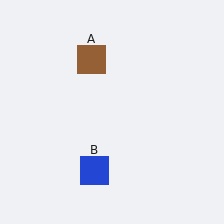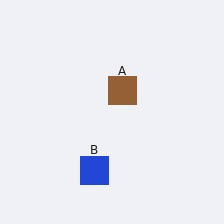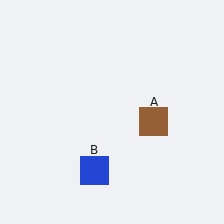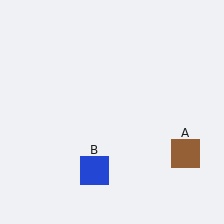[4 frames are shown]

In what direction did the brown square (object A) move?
The brown square (object A) moved down and to the right.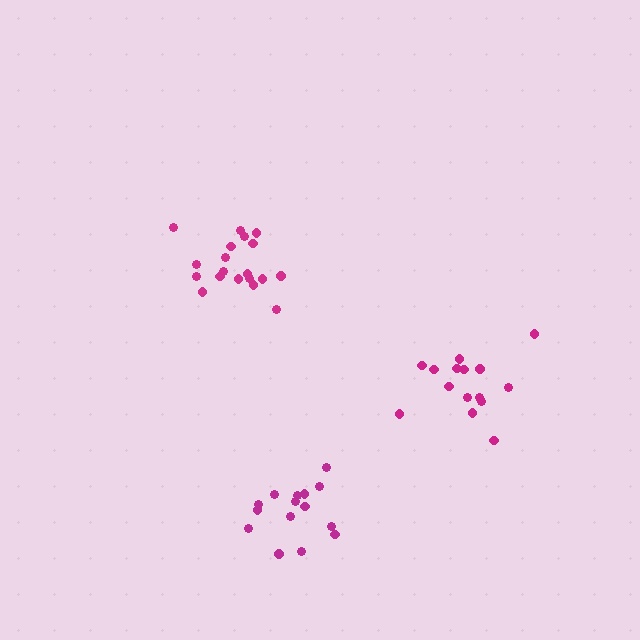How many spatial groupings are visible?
There are 3 spatial groupings.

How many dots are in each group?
Group 1: 15 dots, Group 2: 15 dots, Group 3: 19 dots (49 total).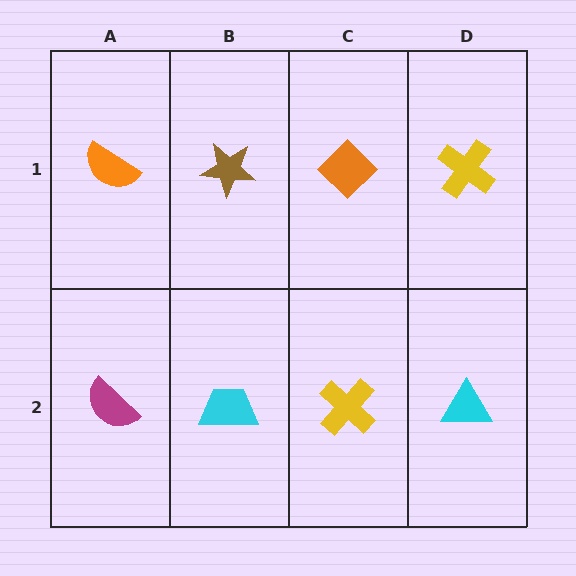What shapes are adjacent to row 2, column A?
An orange semicircle (row 1, column A), a cyan trapezoid (row 2, column B).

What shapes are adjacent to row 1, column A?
A magenta semicircle (row 2, column A), a brown star (row 1, column B).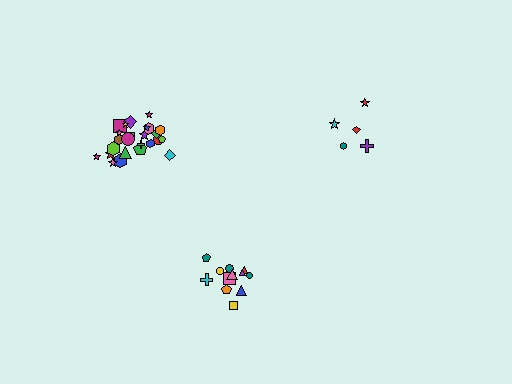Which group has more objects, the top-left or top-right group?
The top-left group.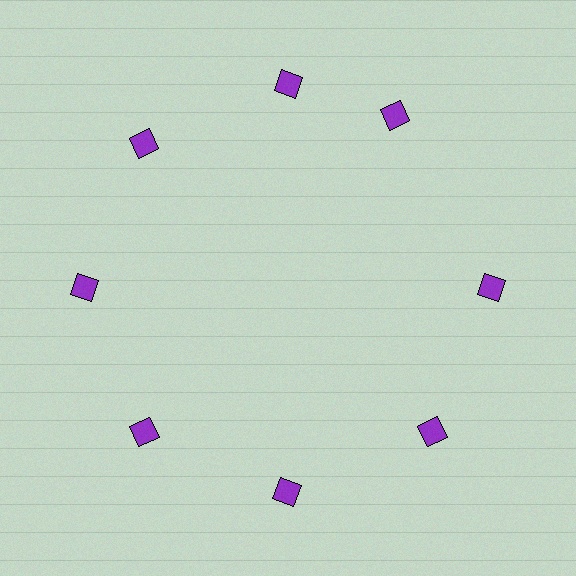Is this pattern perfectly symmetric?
No. The 8 purple diamonds are arranged in a ring, but one element near the 2 o'clock position is rotated out of alignment along the ring, breaking the 8-fold rotational symmetry.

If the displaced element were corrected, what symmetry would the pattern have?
It would have 8-fold rotational symmetry — the pattern would map onto itself every 45 degrees.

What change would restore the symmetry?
The symmetry would be restored by rotating it back into even spacing with its neighbors so that all 8 diamonds sit at equal angles and equal distance from the center.